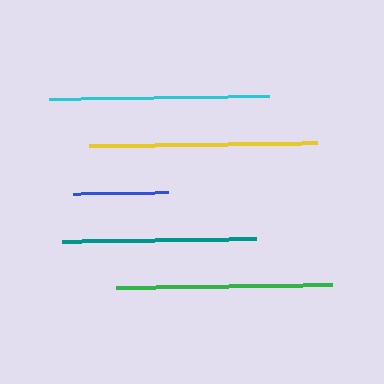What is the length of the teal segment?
The teal segment is approximately 193 pixels long.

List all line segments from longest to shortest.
From longest to shortest: yellow, cyan, green, teal, blue.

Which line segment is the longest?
The yellow line is the longest at approximately 228 pixels.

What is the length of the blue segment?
The blue segment is approximately 95 pixels long.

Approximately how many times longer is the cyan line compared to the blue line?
The cyan line is approximately 2.3 times the length of the blue line.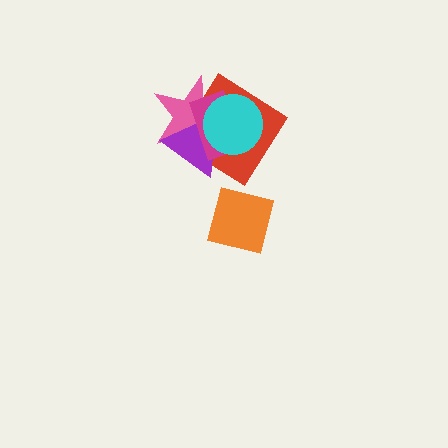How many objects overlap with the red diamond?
4 objects overlap with the red diamond.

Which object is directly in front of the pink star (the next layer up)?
The purple triangle is directly in front of the pink star.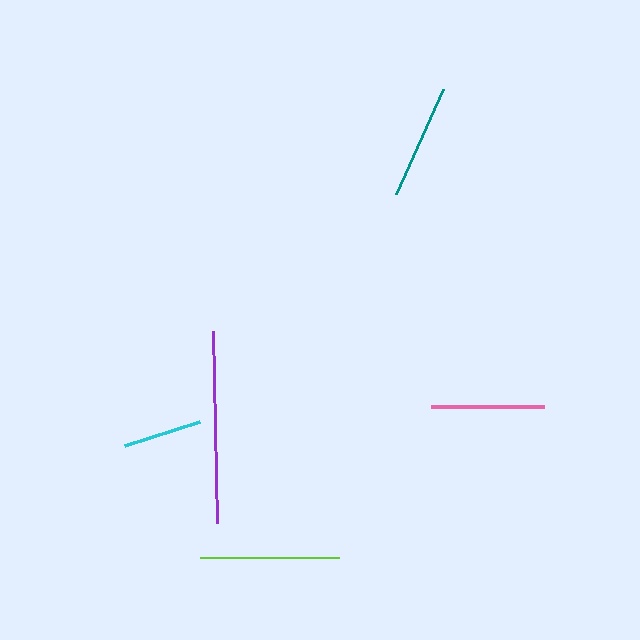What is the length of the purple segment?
The purple segment is approximately 191 pixels long.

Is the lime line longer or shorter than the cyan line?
The lime line is longer than the cyan line.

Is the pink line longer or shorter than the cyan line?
The pink line is longer than the cyan line.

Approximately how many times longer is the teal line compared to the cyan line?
The teal line is approximately 1.5 times the length of the cyan line.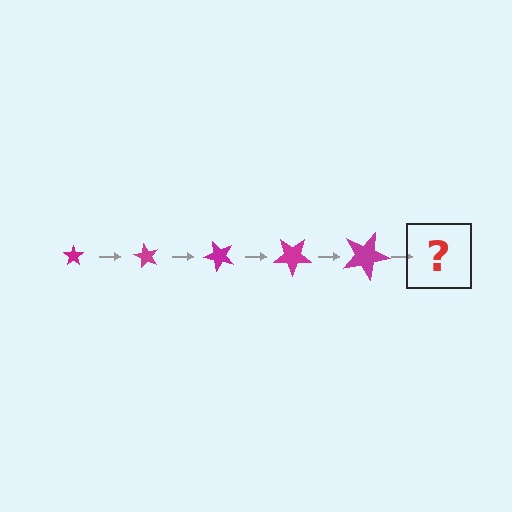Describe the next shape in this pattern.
It should be a star, larger than the previous one and rotated 300 degrees from the start.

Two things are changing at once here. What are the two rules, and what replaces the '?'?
The two rules are that the star grows larger each step and it rotates 60 degrees each step. The '?' should be a star, larger than the previous one and rotated 300 degrees from the start.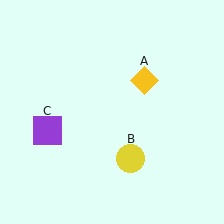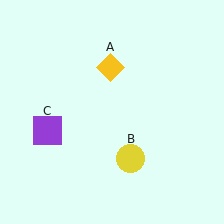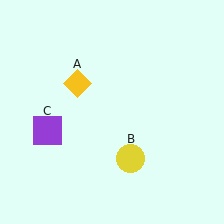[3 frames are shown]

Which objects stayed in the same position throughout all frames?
Yellow circle (object B) and purple square (object C) remained stationary.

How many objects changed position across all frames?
1 object changed position: yellow diamond (object A).